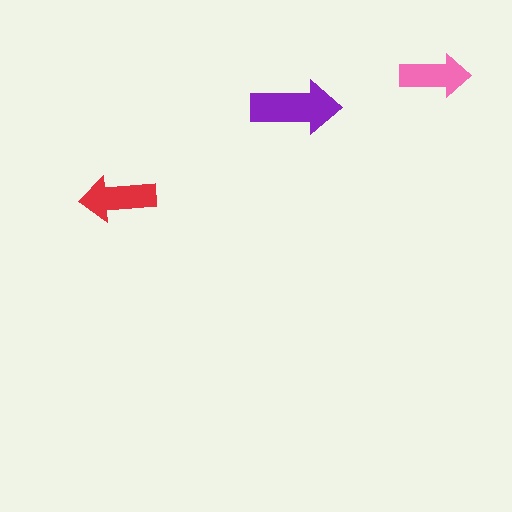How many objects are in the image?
There are 3 objects in the image.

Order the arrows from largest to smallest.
the purple one, the red one, the pink one.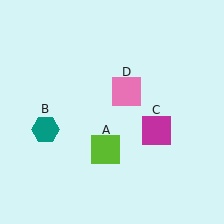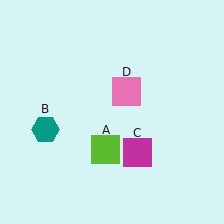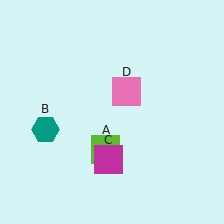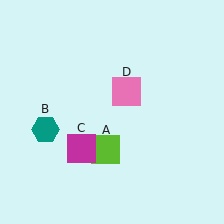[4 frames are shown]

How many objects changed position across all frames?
1 object changed position: magenta square (object C).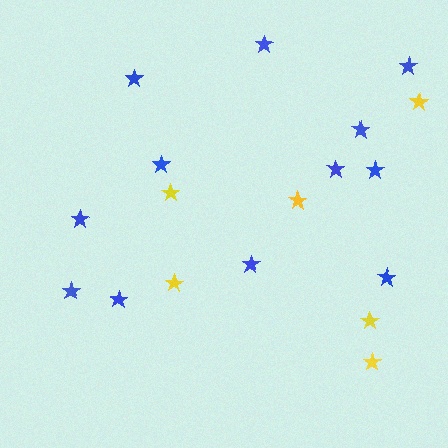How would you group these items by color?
There are 2 groups: one group of yellow stars (6) and one group of blue stars (12).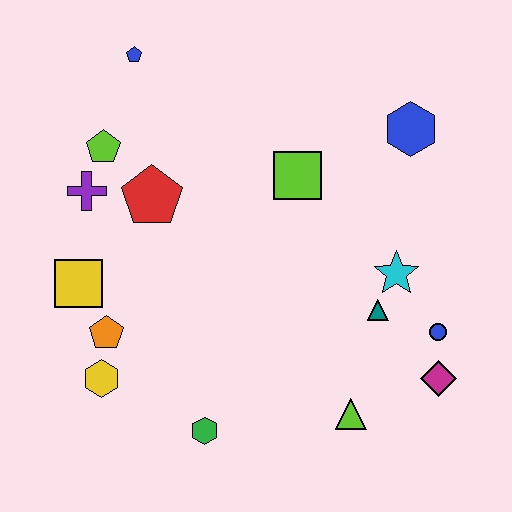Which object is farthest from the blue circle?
The blue pentagon is farthest from the blue circle.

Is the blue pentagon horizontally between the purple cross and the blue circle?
Yes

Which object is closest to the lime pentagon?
The purple cross is closest to the lime pentagon.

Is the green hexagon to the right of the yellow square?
Yes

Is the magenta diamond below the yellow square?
Yes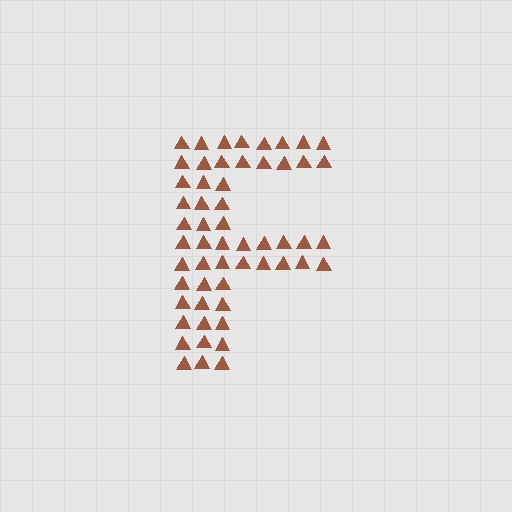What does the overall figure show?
The overall figure shows the letter F.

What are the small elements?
The small elements are triangles.